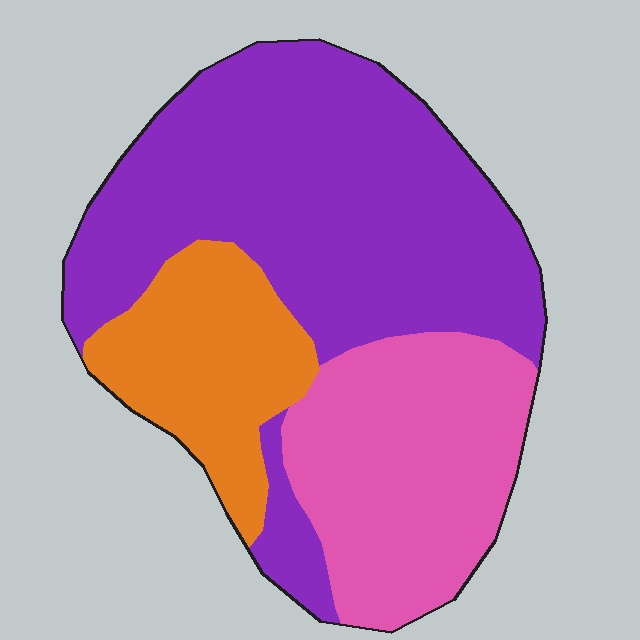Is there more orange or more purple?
Purple.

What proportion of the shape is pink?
Pink covers 28% of the shape.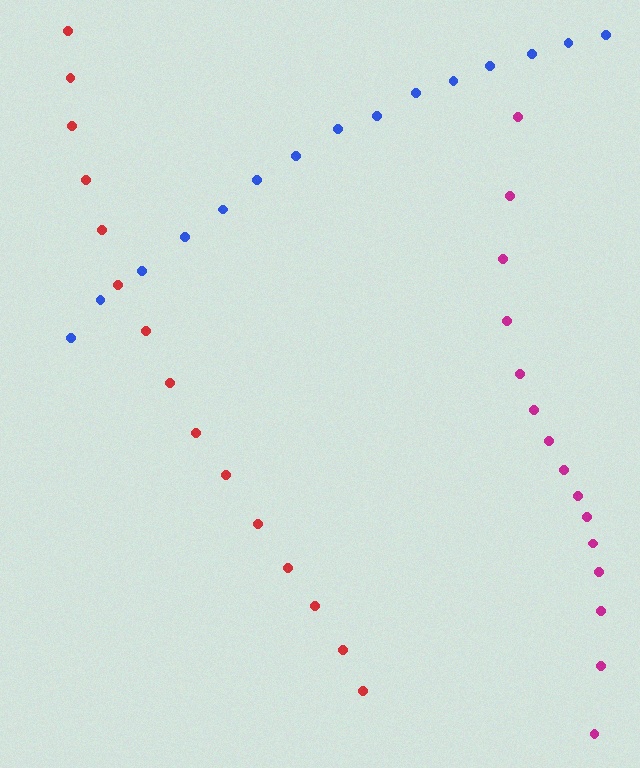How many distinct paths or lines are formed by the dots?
There are 3 distinct paths.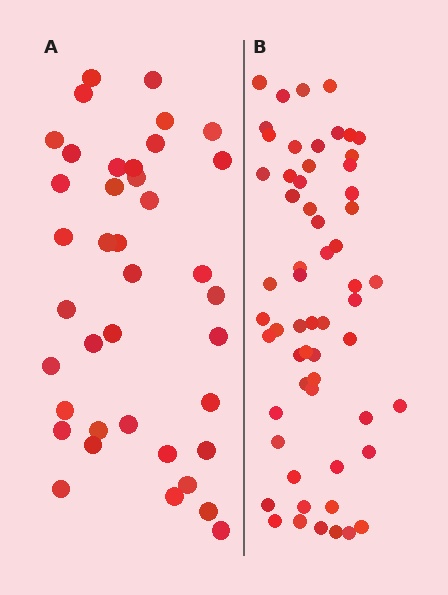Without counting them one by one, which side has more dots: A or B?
Region B (the right region) has more dots.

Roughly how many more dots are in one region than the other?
Region B has approximately 20 more dots than region A.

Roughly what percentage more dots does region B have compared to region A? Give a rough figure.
About 50% more.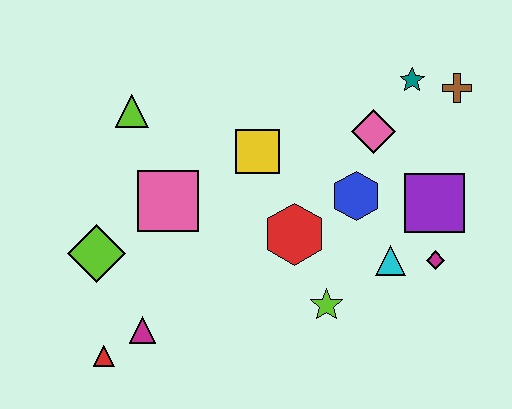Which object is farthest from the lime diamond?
The brown cross is farthest from the lime diamond.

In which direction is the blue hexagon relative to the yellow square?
The blue hexagon is to the right of the yellow square.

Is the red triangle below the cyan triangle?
Yes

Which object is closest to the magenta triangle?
The red triangle is closest to the magenta triangle.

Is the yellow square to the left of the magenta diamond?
Yes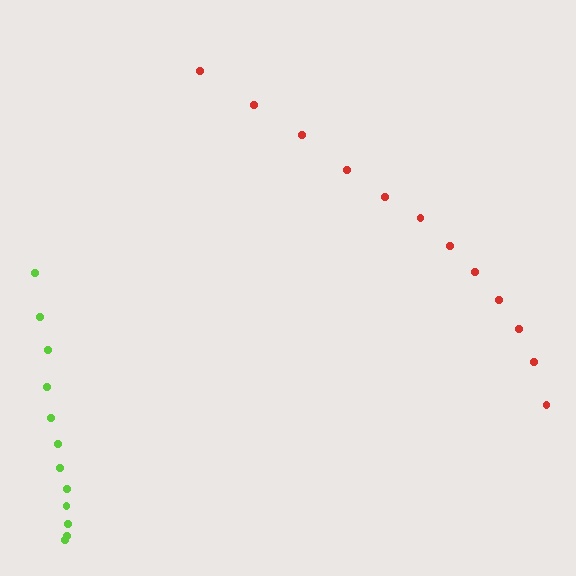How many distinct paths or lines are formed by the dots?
There are 2 distinct paths.